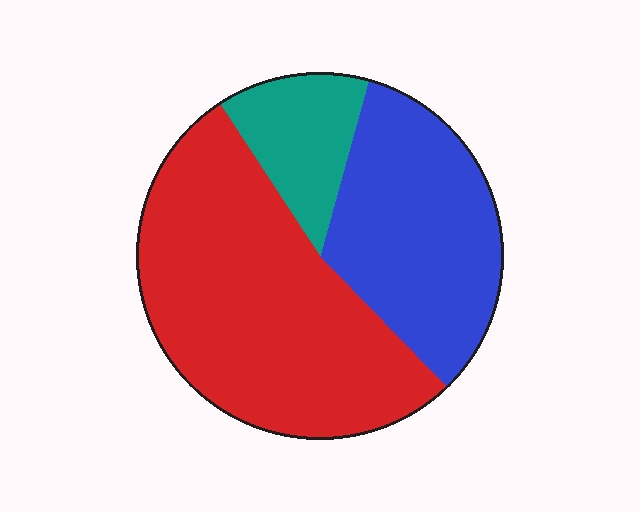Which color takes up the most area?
Red, at roughly 55%.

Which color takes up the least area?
Teal, at roughly 15%.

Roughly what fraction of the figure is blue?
Blue takes up about one third (1/3) of the figure.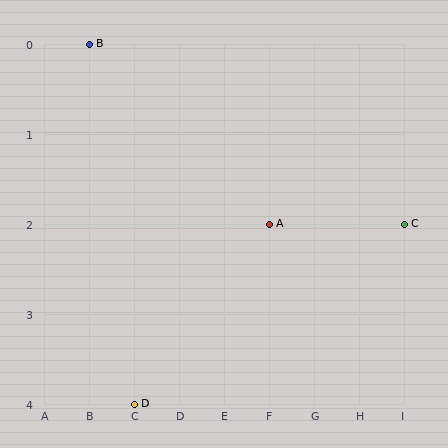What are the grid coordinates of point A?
Point A is at grid coordinates (F, 2).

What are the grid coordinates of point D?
Point D is at grid coordinates (C, 4).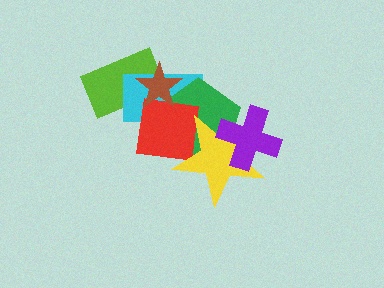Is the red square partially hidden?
Yes, it is partially covered by another shape.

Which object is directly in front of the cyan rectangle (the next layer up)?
The green pentagon is directly in front of the cyan rectangle.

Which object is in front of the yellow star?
The purple cross is in front of the yellow star.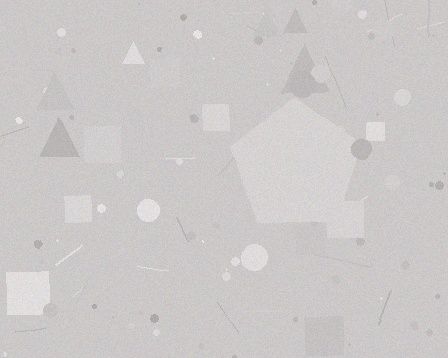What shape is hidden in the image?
A pentagon is hidden in the image.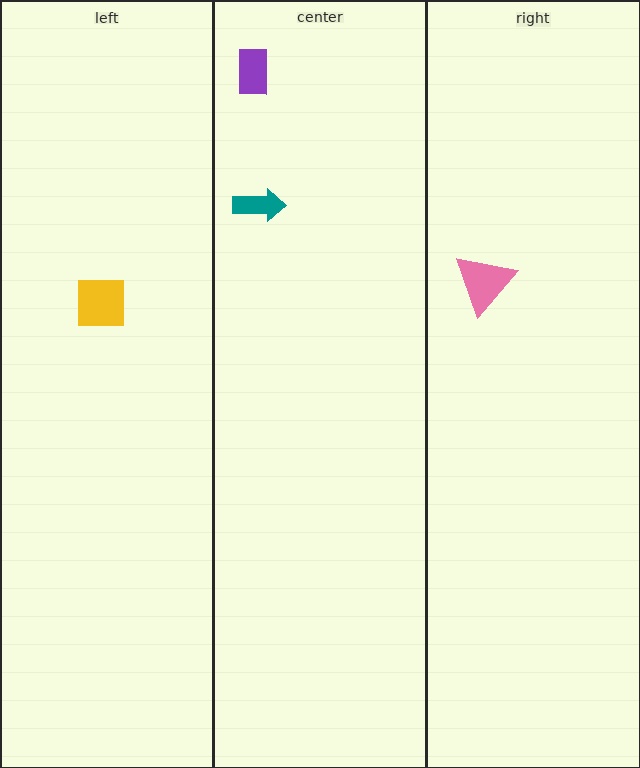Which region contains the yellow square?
The left region.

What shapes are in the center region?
The teal arrow, the purple rectangle.